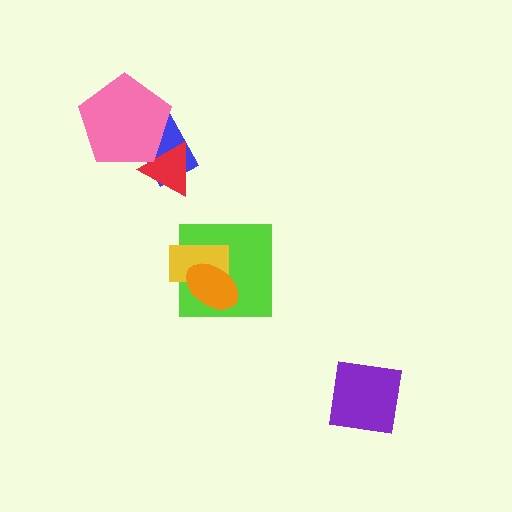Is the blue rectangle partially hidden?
Yes, it is partially covered by another shape.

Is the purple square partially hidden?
No, no other shape covers it.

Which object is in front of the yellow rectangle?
The orange ellipse is in front of the yellow rectangle.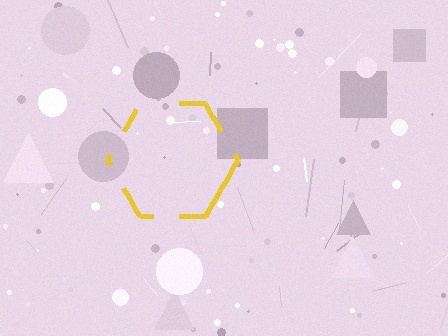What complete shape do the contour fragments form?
The contour fragments form a hexagon.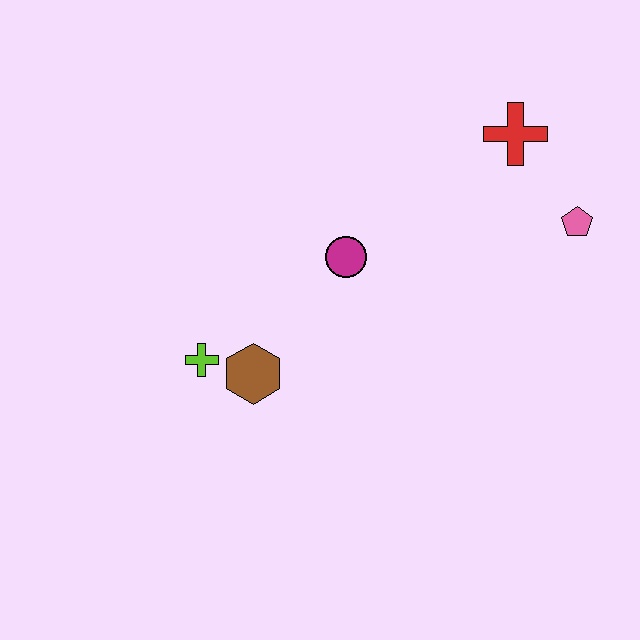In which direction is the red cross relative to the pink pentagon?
The red cross is above the pink pentagon.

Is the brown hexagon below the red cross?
Yes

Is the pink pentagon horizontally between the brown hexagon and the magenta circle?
No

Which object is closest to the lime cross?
The brown hexagon is closest to the lime cross.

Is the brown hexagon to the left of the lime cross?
No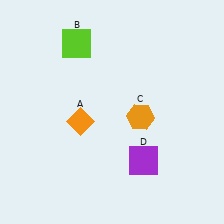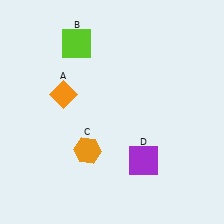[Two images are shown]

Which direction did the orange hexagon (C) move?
The orange hexagon (C) moved left.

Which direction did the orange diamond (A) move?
The orange diamond (A) moved up.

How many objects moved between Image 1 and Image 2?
2 objects moved between the two images.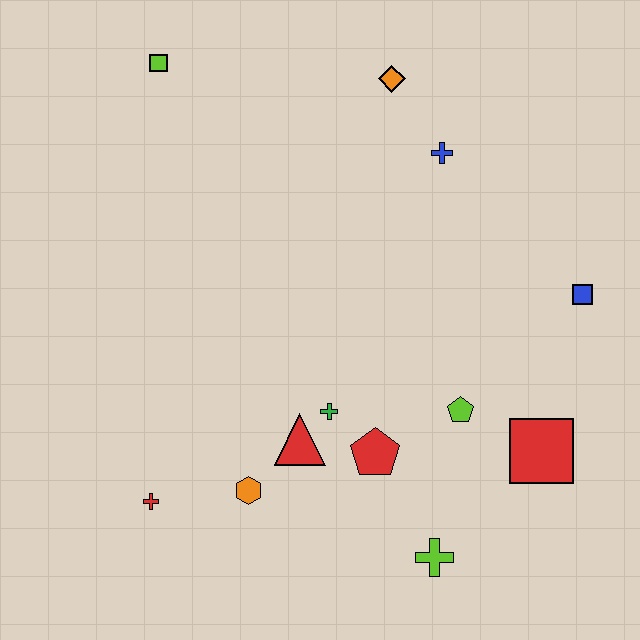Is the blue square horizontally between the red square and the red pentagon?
No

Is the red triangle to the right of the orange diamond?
No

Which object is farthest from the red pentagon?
The lime square is farthest from the red pentagon.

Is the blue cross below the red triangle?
No